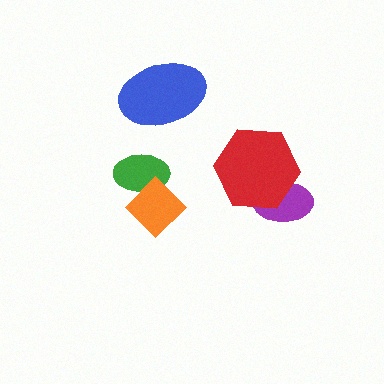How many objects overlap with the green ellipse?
1 object overlaps with the green ellipse.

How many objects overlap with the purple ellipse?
1 object overlaps with the purple ellipse.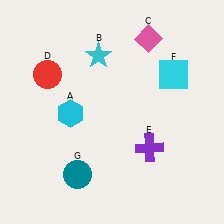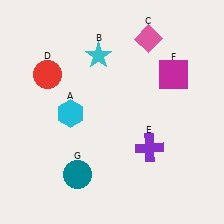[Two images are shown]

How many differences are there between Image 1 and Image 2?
There is 1 difference between the two images.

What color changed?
The square (F) changed from cyan in Image 1 to magenta in Image 2.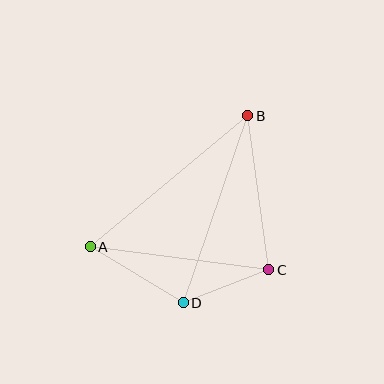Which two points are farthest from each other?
Points A and B are farthest from each other.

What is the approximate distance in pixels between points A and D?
The distance between A and D is approximately 109 pixels.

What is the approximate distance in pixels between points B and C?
The distance between B and C is approximately 156 pixels.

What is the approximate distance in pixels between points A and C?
The distance between A and C is approximately 180 pixels.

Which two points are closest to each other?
Points C and D are closest to each other.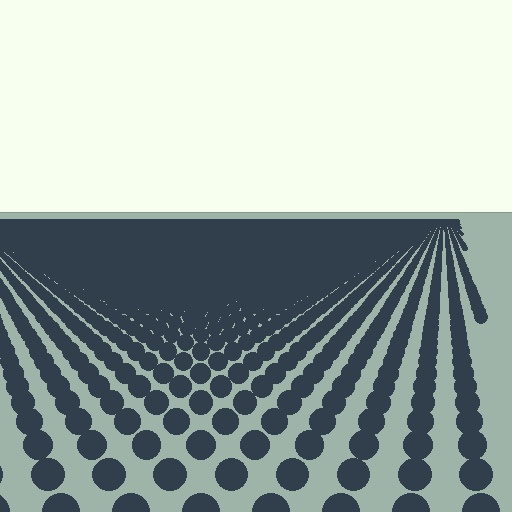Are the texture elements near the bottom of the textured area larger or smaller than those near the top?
Larger. Near the bottom, elements are closer to the viewer and appear at a bigger on-screen size.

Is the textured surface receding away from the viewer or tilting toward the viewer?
The surface is receding away from the viewer. Texture elements get smaller and denser toward the top.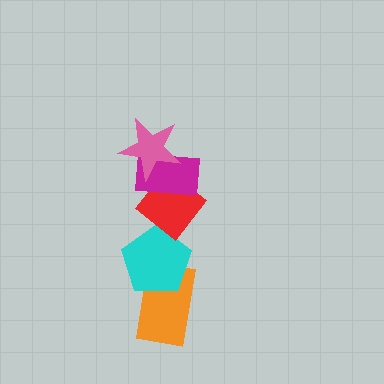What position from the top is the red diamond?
The red diamond is 3rd from the top.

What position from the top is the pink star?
The pink star is 1st from the top.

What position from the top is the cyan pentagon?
The cyan pentagon is 4th from the top.